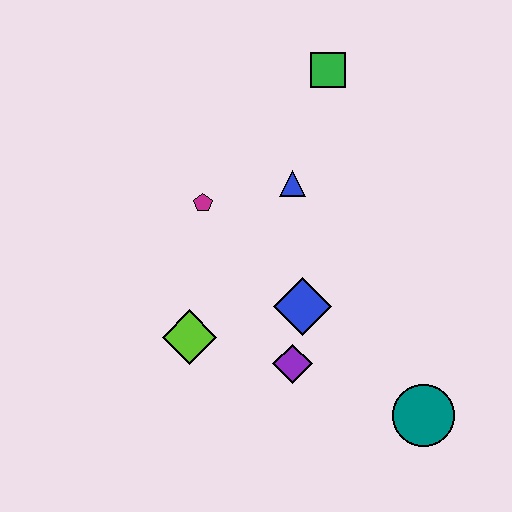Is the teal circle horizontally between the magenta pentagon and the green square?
No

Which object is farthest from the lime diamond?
The green square is farthest from the lime diamond.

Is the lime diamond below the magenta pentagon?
Yes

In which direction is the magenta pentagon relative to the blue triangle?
The magenta pentagon is to the left of the blue triangle.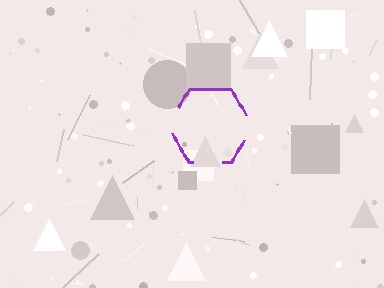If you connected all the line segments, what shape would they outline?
They would outline a hexagon.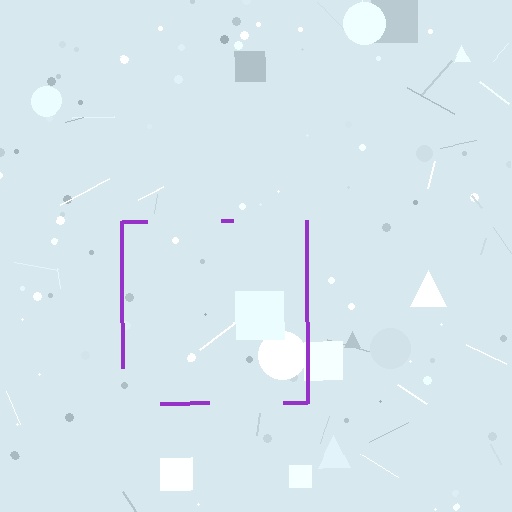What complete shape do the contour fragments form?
The contour fragments form a square.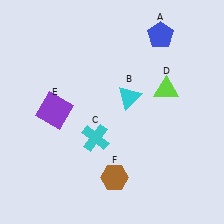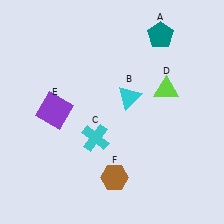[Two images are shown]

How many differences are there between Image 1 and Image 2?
There is 1 difference between the two images.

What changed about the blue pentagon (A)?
In Image 1, A is blue. In Image 2, it changed to teal.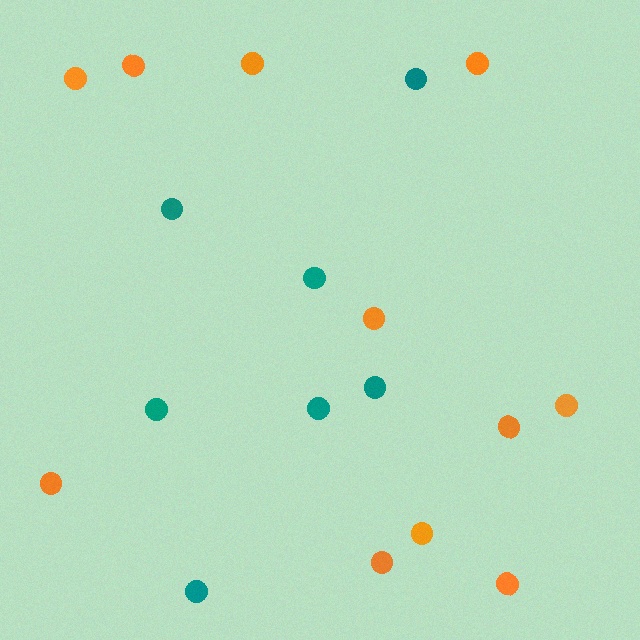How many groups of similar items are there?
There are 2 groups: one group of orange circles (11) and one group of teal circles (7).